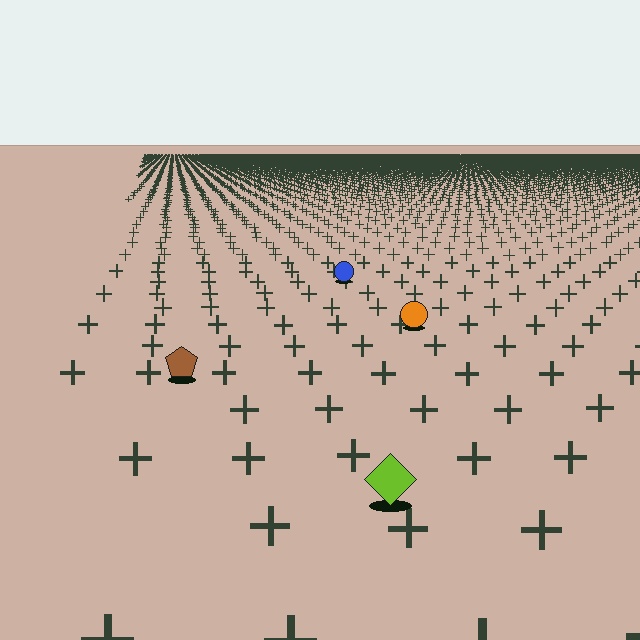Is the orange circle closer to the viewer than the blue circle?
Yes. The orange circle is closer — you can tell from the texture gradient: the ground texture is coarser near it.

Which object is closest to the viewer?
The lime diamond is closest. The texture marks near it are larger and more spread out.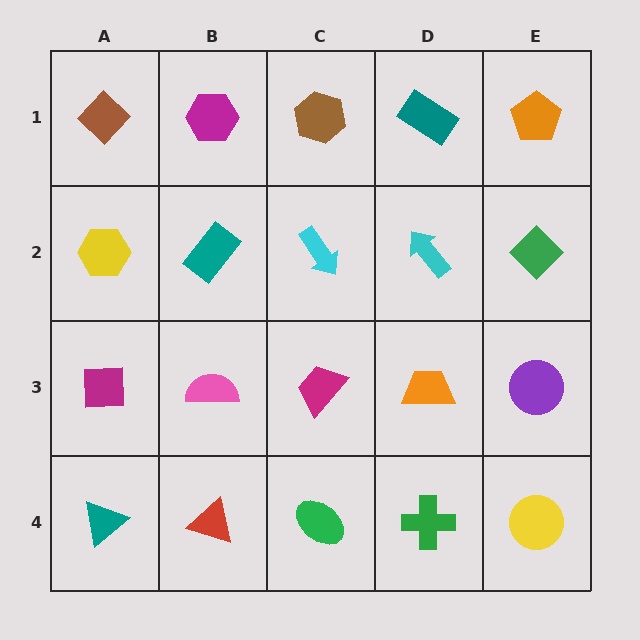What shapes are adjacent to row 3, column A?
A yellow hexagon (row 2, column A), a teal triangle (row 4, column A), a pink semicircle (row 3, column B).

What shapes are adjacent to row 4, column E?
A purple circle (row 3, column E), a green cross (row 4, column D).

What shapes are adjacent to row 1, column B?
A teal rectangle (row 2, column B), a brown diamond (row 1, column A), a brown hexagon (row 1, column C).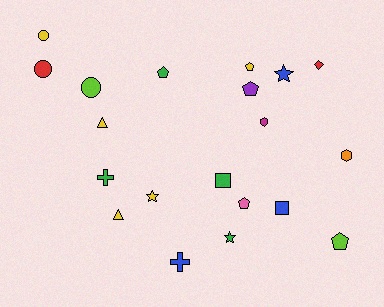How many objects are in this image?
There are 20 objects.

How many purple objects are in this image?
There is 1 purple object.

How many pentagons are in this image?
There are 5 pentagons.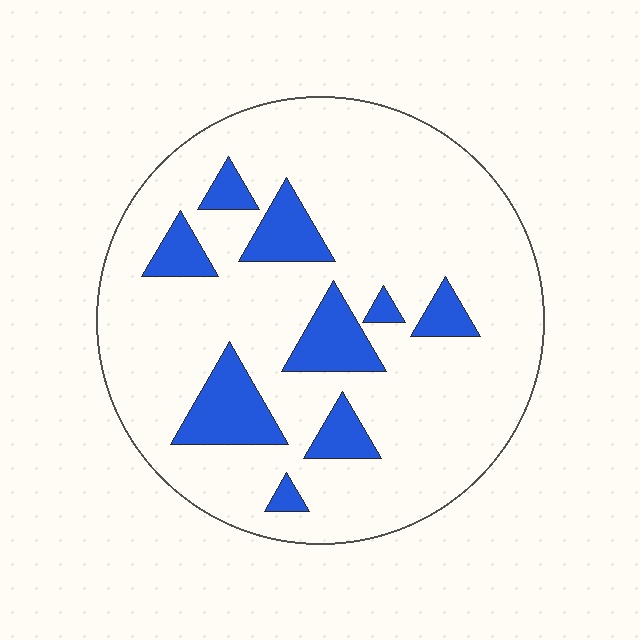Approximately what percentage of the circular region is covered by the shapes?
Approximately 15%.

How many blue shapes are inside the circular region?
9.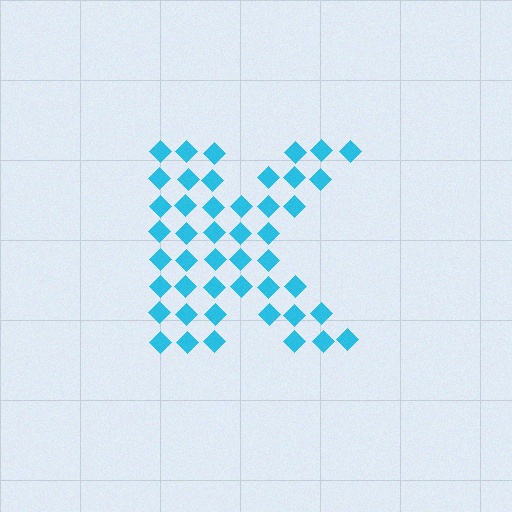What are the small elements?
The small elements are diamonds.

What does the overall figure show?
The overall figure shows the letter K.